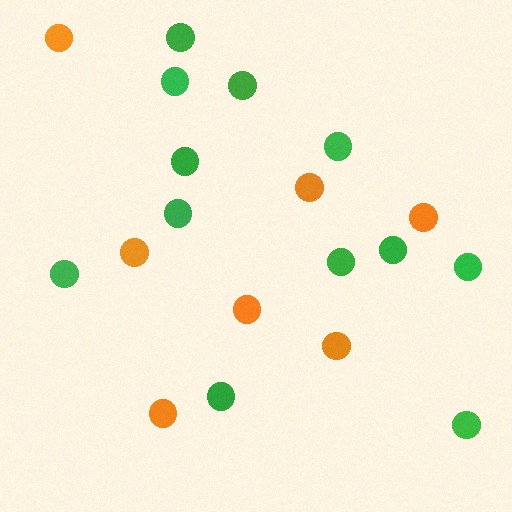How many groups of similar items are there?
There are 2 groups: one group of orange circles (7) and one group of green circles (12).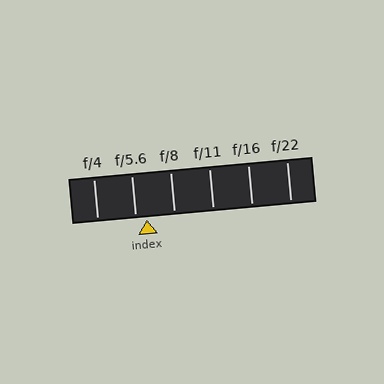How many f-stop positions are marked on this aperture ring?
There are 6 f-stop positions marked.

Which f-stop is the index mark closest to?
The index mark is closest to f/5.6.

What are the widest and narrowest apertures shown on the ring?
The widest aperture shown is f/4 and the narrowest is f/22.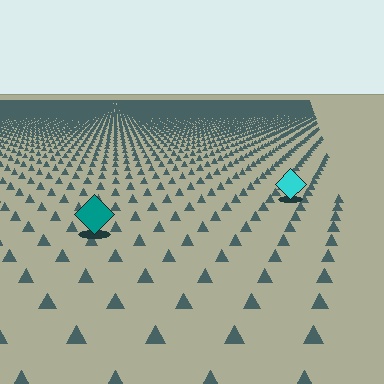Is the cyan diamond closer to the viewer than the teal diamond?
No. The teal diamond is closer — you can tell from the texture gradient: the ground texture is coarser near it.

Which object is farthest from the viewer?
The cyan diamond is farthest from the viewer. It appears smaller and the ground texture around it is denser.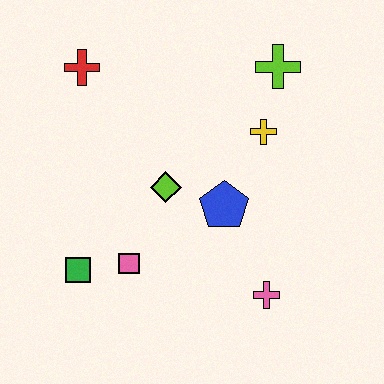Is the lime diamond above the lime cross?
No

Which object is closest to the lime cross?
The yellow cross is closest to the lime cross.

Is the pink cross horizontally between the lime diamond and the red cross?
No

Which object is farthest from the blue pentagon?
The red cross is farthest from the blue pentagon.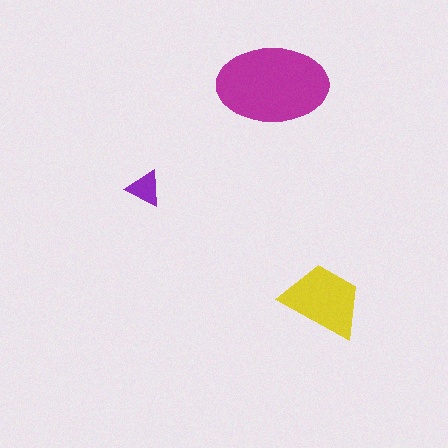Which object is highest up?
The magenta ellipse is topmost.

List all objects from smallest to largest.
The purple triangle, the yellow trapezoid, the magenta ellipse.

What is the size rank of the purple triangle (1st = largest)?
3rd.